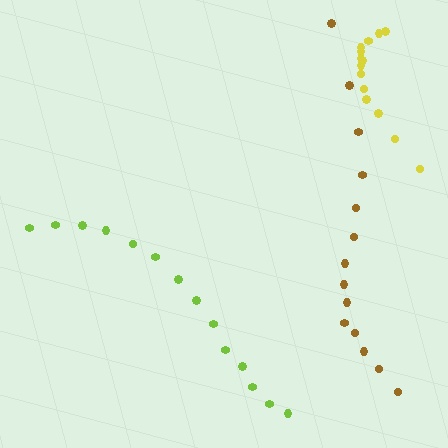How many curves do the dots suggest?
There are 3 distinct paths.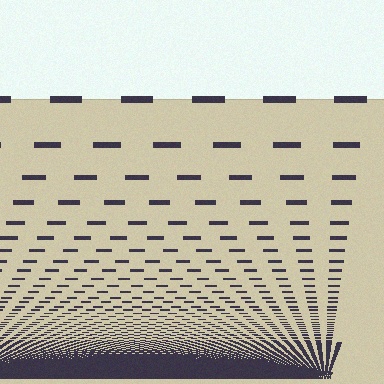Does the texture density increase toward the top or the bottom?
Density increases toward the bottom.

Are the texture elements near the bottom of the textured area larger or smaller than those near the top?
Smaller. The gradient is inverted — elements near the bottom are smaller and denser.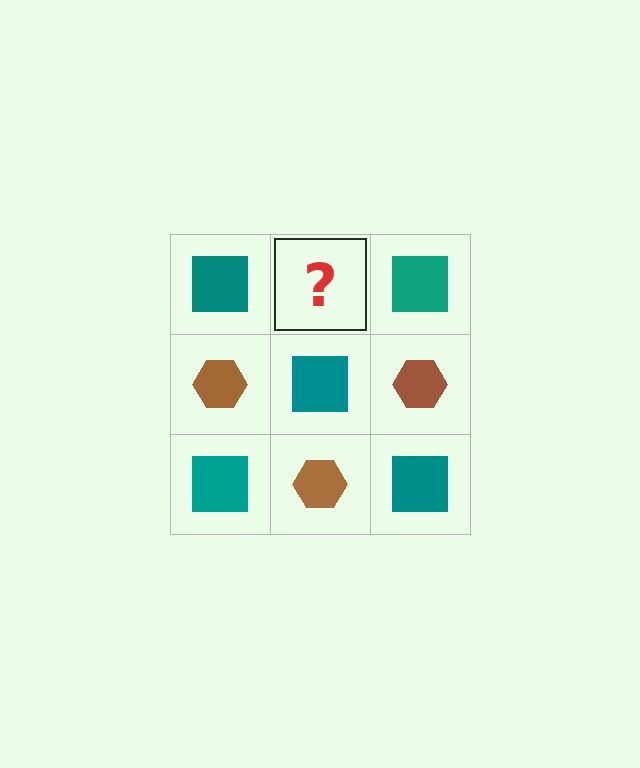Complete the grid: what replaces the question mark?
The question mark should be replaced with a brown hexagon.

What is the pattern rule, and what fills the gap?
The rule is that it alternates teal square and brown hexagon in a checkerboard pattern. The gap should be filled with a brown hexagon.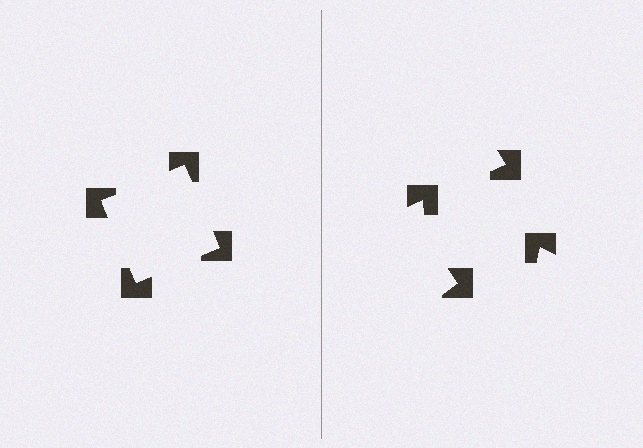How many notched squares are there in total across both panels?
8 — 4 on each side.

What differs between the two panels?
The notched squares are positioned identically on both sides; only the wedge orientations differ. On the left they align to a square; on the right they are misaligned.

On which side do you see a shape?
An illusory square appears on the left side. On the right side the wedge cuts are rotated, so no coherent shape forms.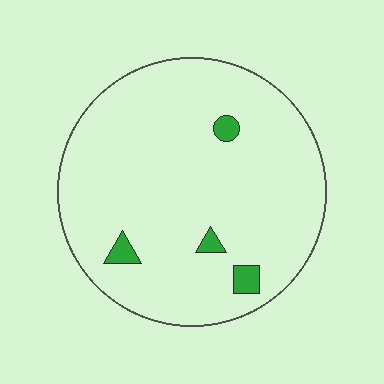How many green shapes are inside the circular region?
4.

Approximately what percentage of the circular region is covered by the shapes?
Approximately 5%.